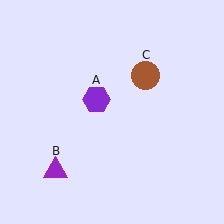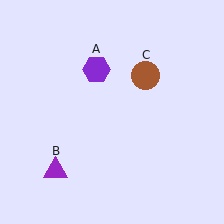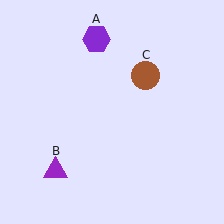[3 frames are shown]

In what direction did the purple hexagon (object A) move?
The purple hexagon (object A) moved up.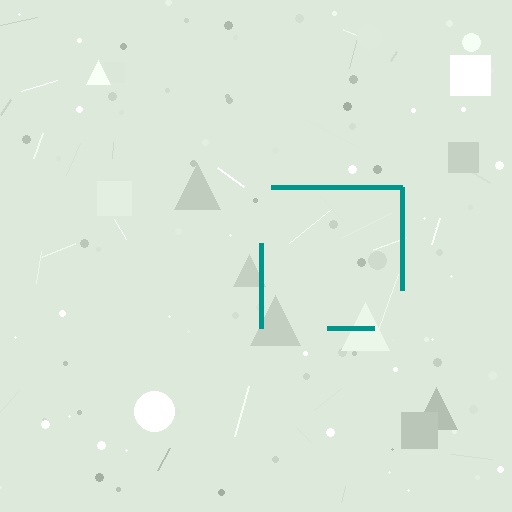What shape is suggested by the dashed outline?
The dashed outline suggests a square.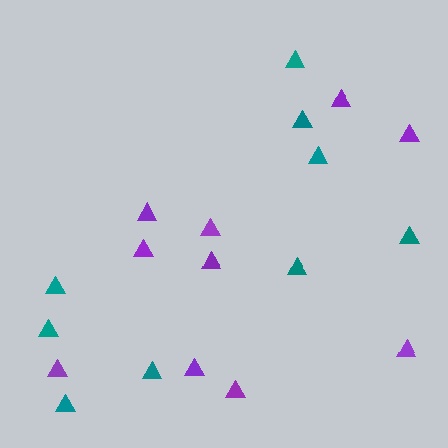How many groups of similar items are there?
There are 2 groups: one group of purple triangles (10) and one group of teal triangles (9).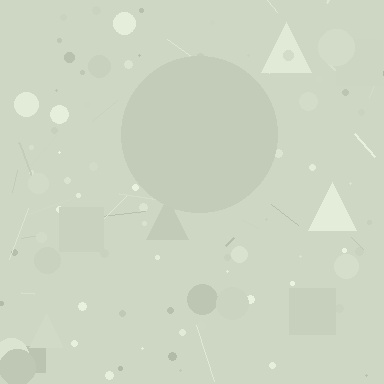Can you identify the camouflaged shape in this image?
The camouflaged shape is a circle.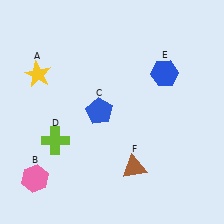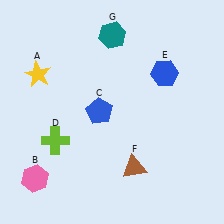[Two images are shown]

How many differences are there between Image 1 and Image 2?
There is 1 difference between the two images.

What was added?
A teal hexagon (G) was added in Image 2.